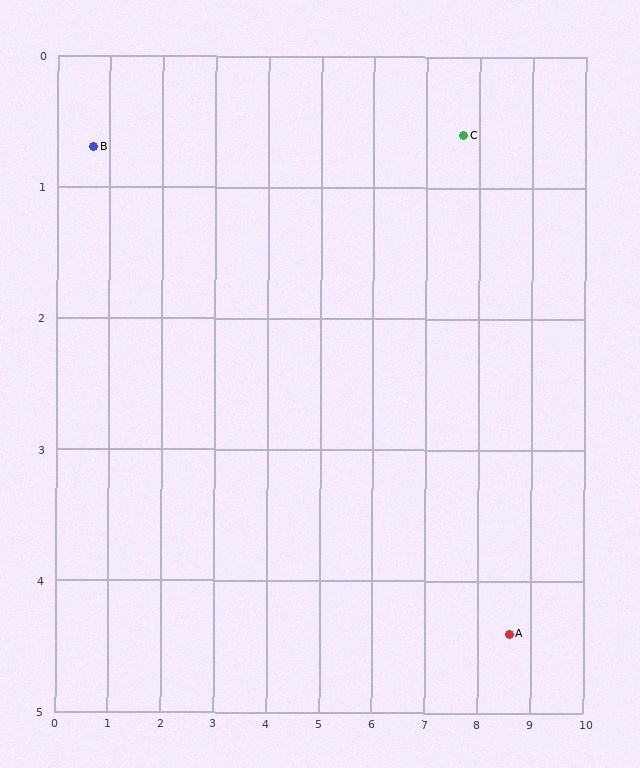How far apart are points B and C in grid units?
Points B and C are about 7.0 grid units apart.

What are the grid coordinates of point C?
Point C is at approximately (7.7, 0.6).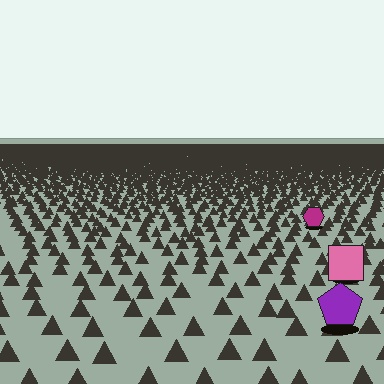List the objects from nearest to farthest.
From nearest to farthest: the purple pentagon, the pink square, the magenta hexagon.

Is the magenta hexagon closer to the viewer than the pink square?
No. The pink square is closer — you can tell from the texture gradient: the ground texture is coarser near it.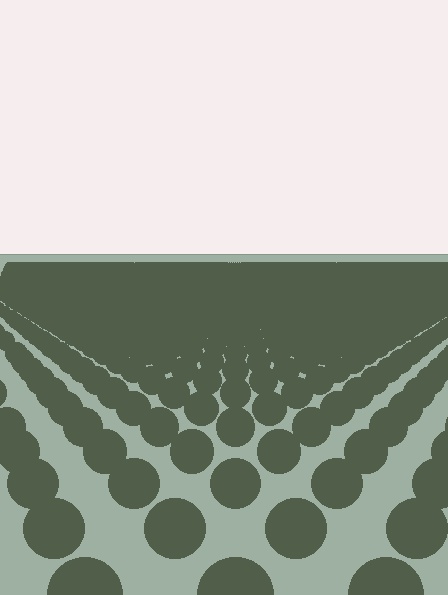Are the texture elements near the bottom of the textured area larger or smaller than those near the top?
Larger. Near the bottom, elements are closer to the viewer and appear at a bigger on-screen size.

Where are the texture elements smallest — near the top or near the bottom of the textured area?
Near the top.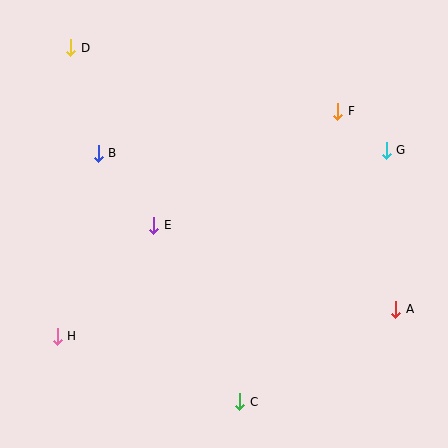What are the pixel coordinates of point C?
Point C is at (240, 402).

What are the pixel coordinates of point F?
Point F is at (338, 111).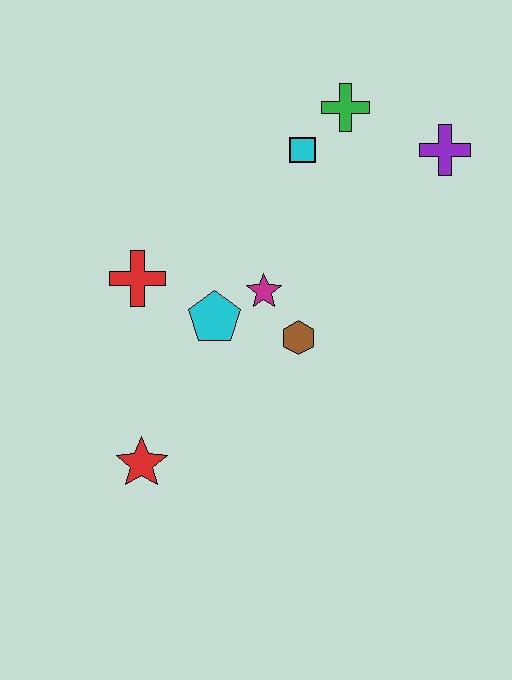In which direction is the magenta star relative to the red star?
The magenta star is above the red star.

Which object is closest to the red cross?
The cyan pentagon is closest to the red cross.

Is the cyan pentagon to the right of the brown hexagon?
No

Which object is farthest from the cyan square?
The red star is farthest from the cyan square.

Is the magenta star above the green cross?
No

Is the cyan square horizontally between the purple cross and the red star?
Yes